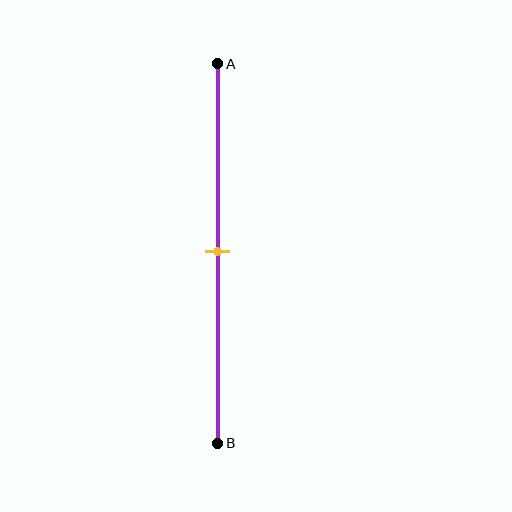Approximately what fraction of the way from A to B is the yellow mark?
The yellow mark is approximately 50% of the way from A to B.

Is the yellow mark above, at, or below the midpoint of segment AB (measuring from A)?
The yellow mark is approximately at the midpoint of segment AB.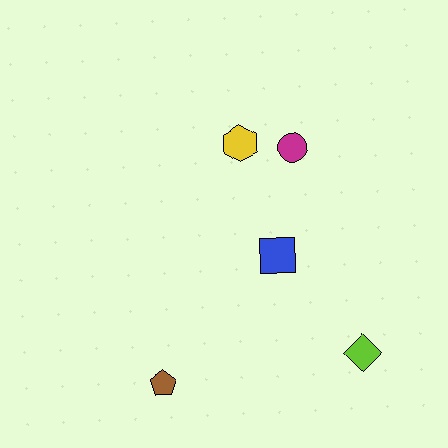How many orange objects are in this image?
There are no orange objects.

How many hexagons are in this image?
There is 1 hexagon.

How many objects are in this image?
There are 5 objects.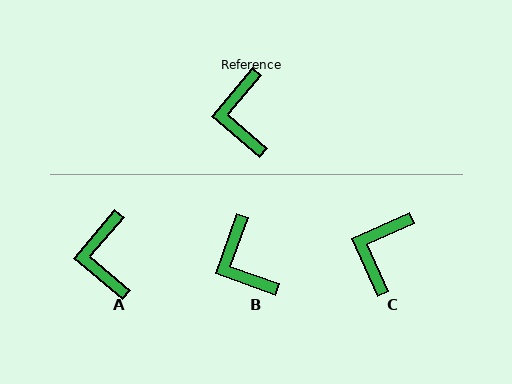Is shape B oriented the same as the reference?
No, it is off by about 20 degrees.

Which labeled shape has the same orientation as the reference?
A.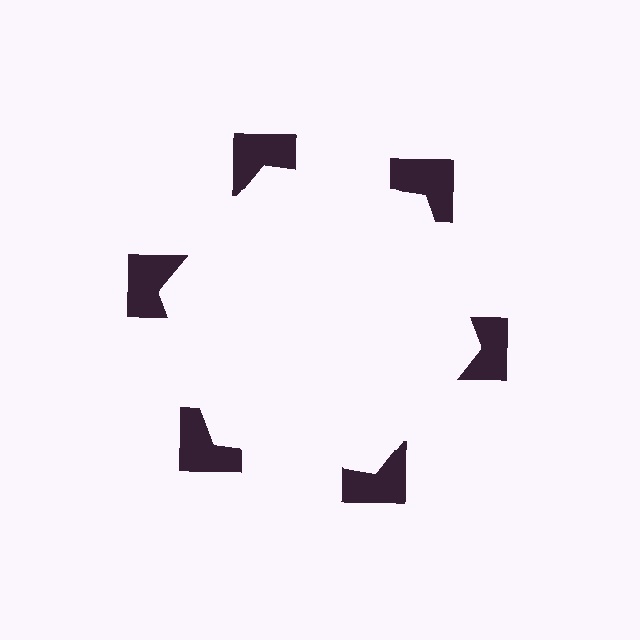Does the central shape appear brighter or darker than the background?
It typically appears slightly brighter than the background, even though no actual brightness change is drawn.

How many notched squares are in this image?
There are 6 — one at each vertex of the illusory hexagon.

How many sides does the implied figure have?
6 sides.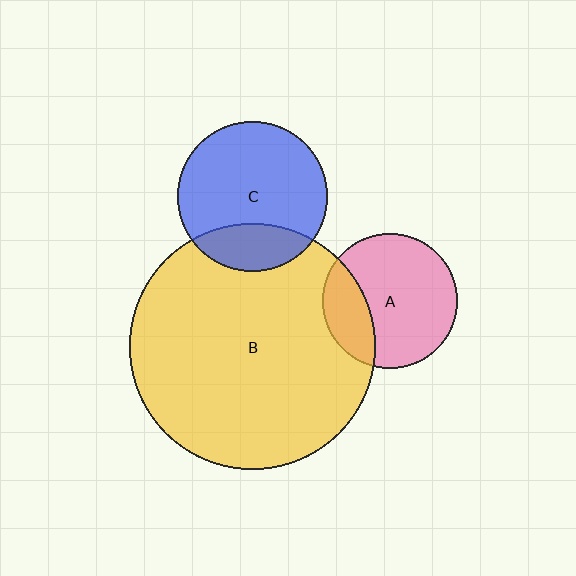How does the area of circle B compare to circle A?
Approximately 3.3 times.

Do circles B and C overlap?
Yes.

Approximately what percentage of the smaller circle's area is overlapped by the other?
Approximately 25%.